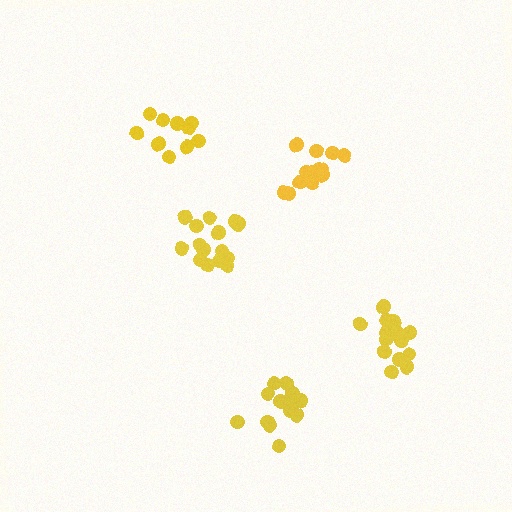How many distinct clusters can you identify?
There are 5 distinct clusters.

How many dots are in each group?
Group 1: 10 dots, Group 2: 15 dots, Group 3: 13 dots, Group 4: 13 dots, Group 5: 15 dots (66 total).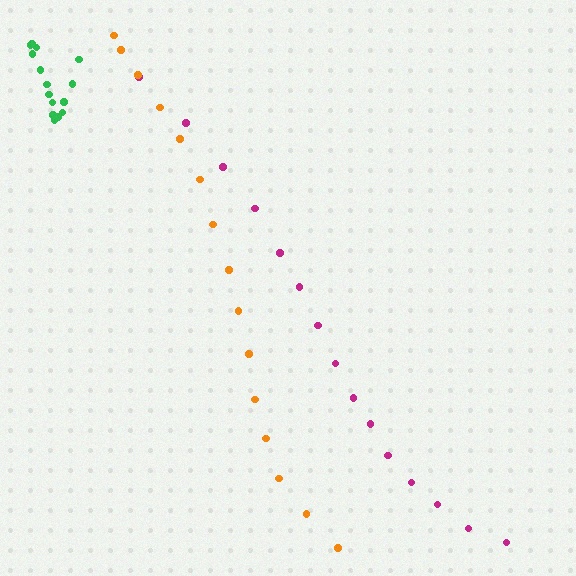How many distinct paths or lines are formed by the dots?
There are 3 distinct paths.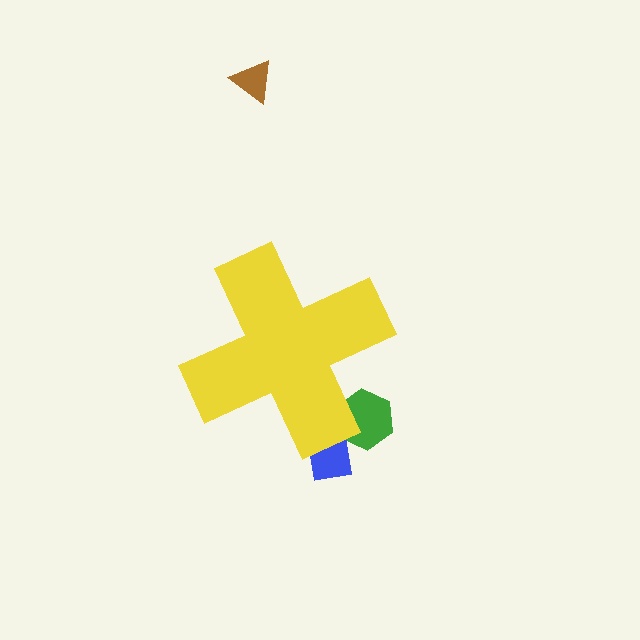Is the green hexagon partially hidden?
Yes, the green hexagon is partially hidden behind the yellow cross.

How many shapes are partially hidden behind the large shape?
2 shapes are partially hidden.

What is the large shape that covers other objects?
A yellow cross.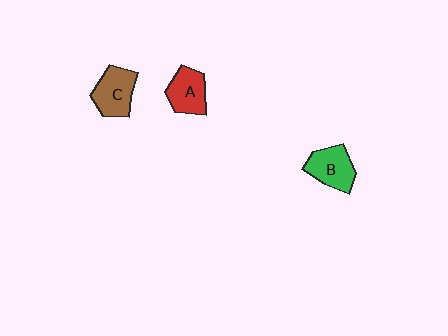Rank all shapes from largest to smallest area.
From largest to smallest: C (brown), B (green), A (red).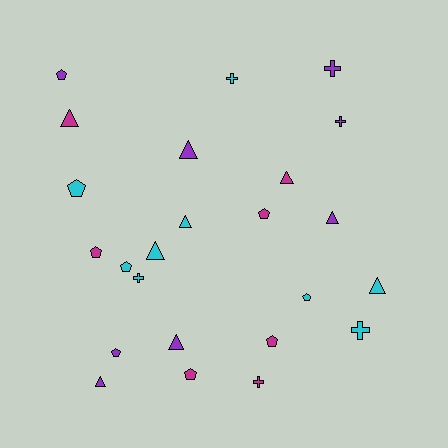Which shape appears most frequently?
Pentagon, with 9 objects.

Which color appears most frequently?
Cyan, with 9 objects.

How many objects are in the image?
There are 24 objects.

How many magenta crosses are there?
There is 1 magenta cross.